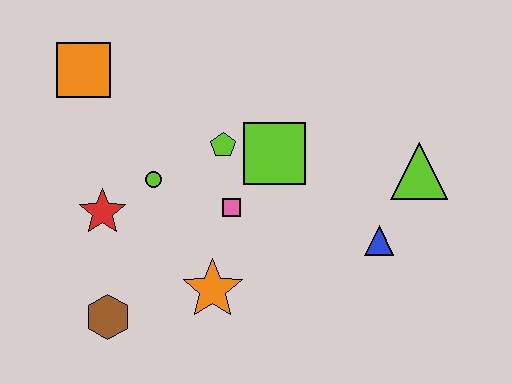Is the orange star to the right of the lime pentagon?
No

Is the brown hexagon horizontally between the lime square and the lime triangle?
No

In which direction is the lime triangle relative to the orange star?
The lime triangle is to the right of the orange star.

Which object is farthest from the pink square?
The orange square is farthest from the pink square.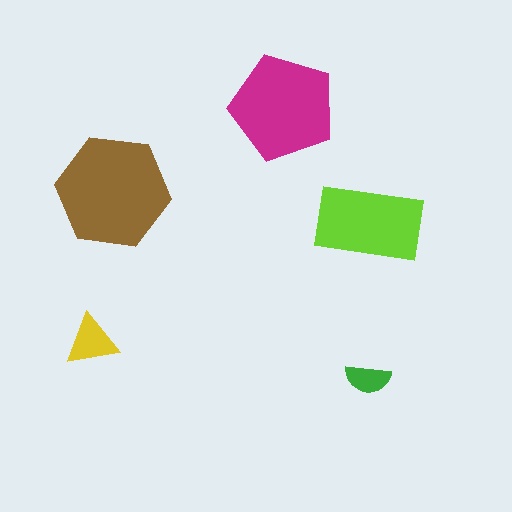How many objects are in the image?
There are 5 objects in the image.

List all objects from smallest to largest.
The green semicircle, the yellow triangle, the lime rectangle, the magenta pentagon, the brown hexagon.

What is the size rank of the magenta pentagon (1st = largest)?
2nd.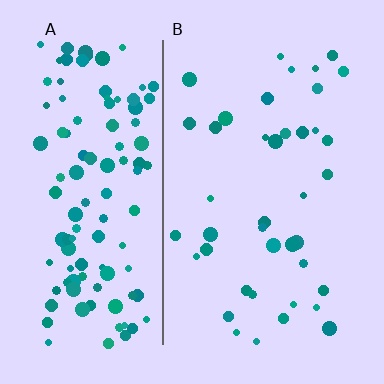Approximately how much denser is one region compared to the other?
Approximately 3.0× — region A over region B.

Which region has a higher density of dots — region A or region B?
A (the left).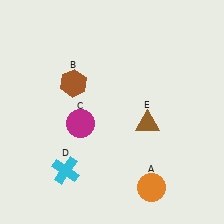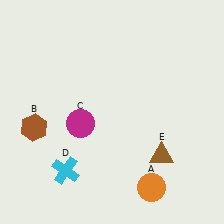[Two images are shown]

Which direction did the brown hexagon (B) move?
The brown hexagon (B) moved down.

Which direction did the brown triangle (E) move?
The brown triangle (E) moved down.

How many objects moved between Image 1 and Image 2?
2 objects moved between the two images.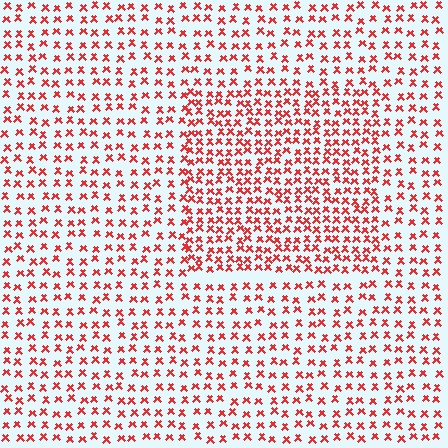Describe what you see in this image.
The image contains small red elements arranged at two different densities. A rectangle-shaped region is visible where the elements are more densely packed than the surrounding area.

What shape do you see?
I see a rectangle.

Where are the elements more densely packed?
The elements are more densely packed inside the rectangle boundary.